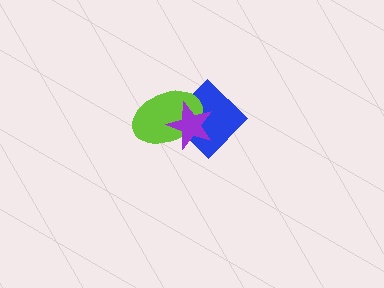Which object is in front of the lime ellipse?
The purple star is in front of the lime ellipse.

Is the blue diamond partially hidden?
Yes, it is partially covered by another shape.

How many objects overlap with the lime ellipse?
2 objects overlap with the lime ellipse.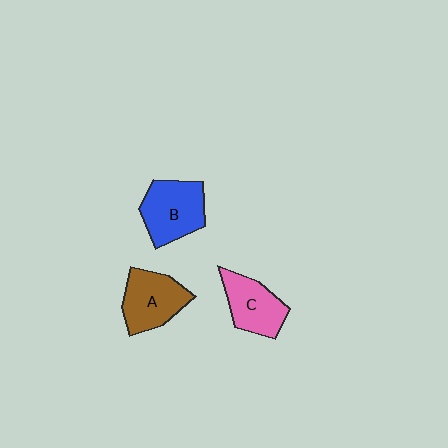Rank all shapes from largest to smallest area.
From largest to smallest: B (blue), A (brown), C (pink).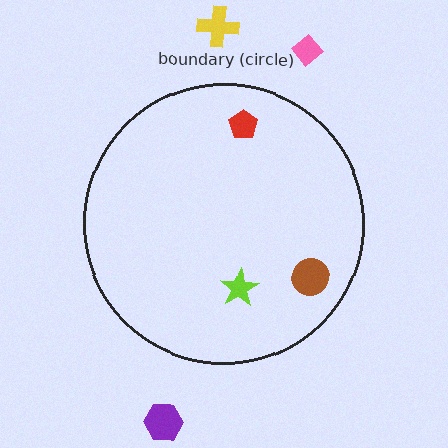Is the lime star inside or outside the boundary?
Inside.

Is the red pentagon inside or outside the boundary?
Inside.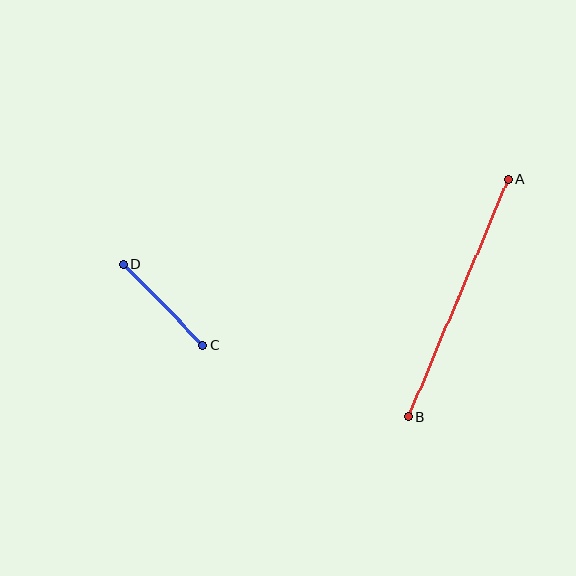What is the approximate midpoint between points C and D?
The midpoint is at approximately (163, 304) pixels.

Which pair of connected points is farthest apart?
Points A and B are farthest apart.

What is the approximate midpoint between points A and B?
The midpoint is at approximately (458, 298) pixels.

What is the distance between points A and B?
The distance is approximately 258 pixels.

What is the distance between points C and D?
The distance is approximately 114 pixels.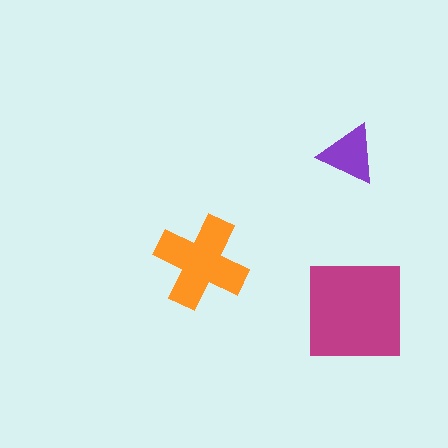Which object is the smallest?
The purple triangle.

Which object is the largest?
The magenta square.